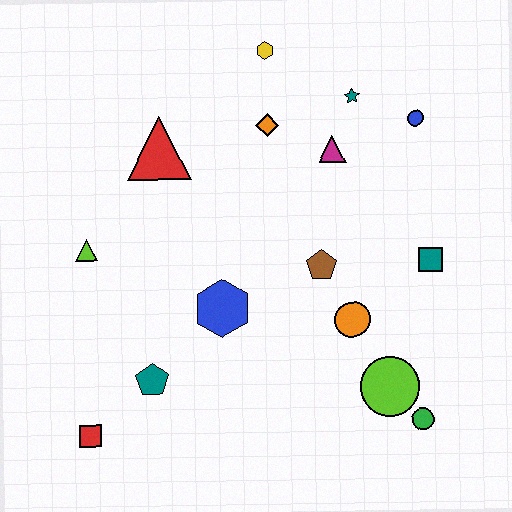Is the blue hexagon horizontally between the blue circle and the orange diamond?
No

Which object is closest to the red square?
The teal pentagon is closest to the red square.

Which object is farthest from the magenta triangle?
The red square is farthest from the magenta triangle.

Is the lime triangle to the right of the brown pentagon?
No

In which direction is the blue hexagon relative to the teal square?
The blue hexagon is to the left of the teal square.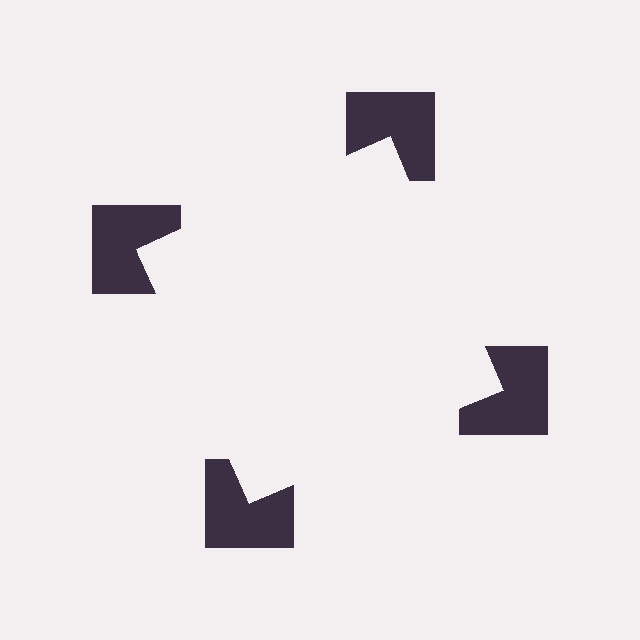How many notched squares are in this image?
There are 4 — one at each vertex of the illusory square.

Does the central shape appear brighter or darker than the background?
It typically appears slightly brighter than the background, even though no actual brightness change is drawn.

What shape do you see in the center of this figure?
An illusory square — its edges are inferred from the aligned wedge cuts in the notched squares, not physically drawn.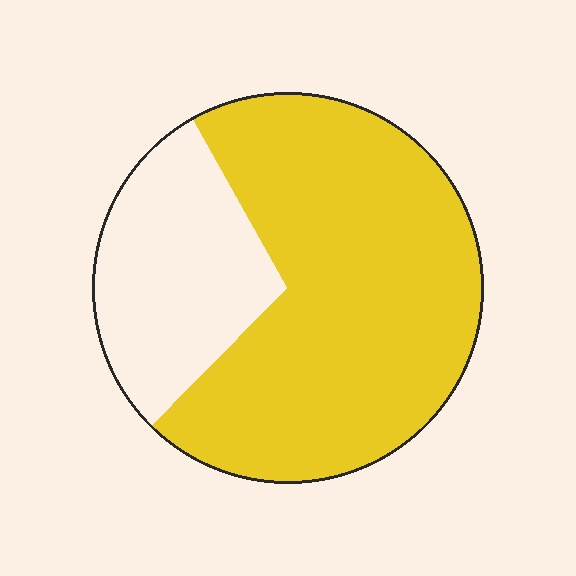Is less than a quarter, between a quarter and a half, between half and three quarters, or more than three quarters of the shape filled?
Between half and three quarters.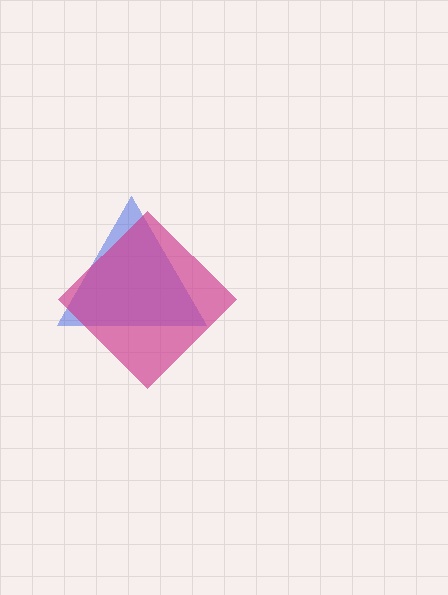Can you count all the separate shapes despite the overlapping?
Yes, there are 2 separate shapes.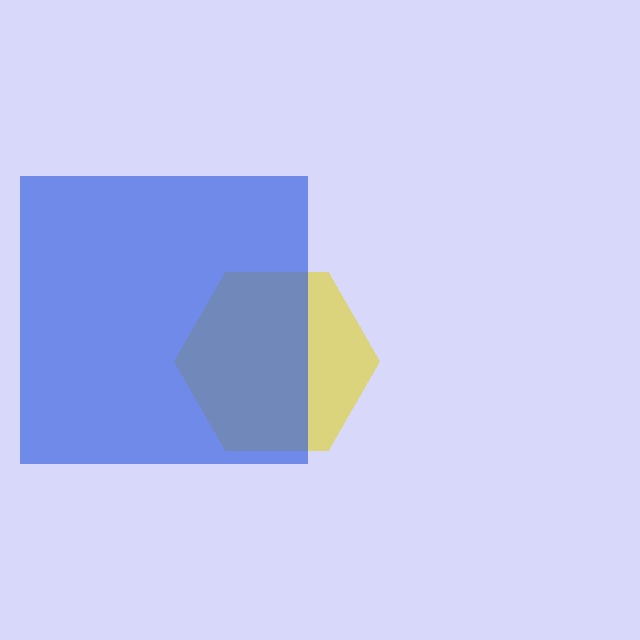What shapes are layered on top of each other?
The layered shapes are: a yellow hexagon, a blue square.